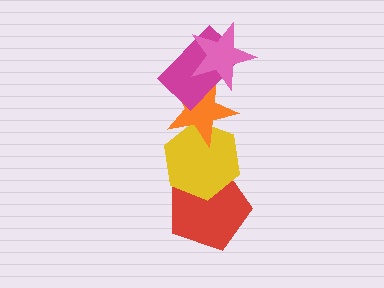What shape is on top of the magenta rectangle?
The pink star is on top of the magenta rectangle.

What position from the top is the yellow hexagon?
The yellow hexagon is 4th from the top.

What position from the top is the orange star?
The orange star is 3rd from the top.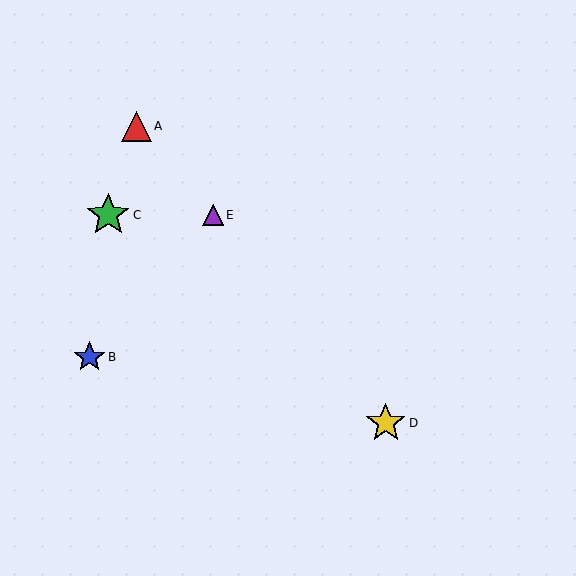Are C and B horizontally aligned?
No, C is at y≈215 and B is at y≈357.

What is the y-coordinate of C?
Object C is at y≈215.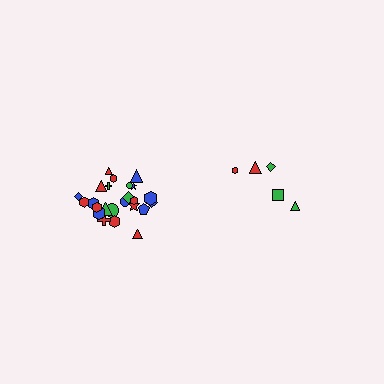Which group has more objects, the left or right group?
The left group.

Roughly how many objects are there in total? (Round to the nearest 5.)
Roughly 30 objects in total.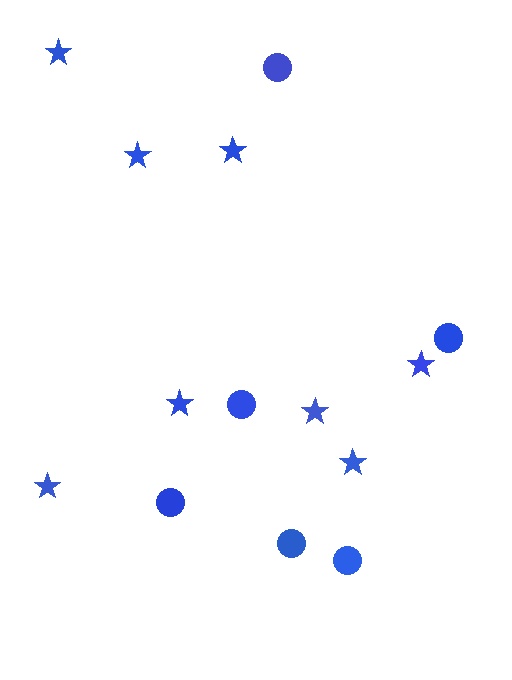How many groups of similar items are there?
There are 2 groups: one group of circles (6) and one group of stars (8).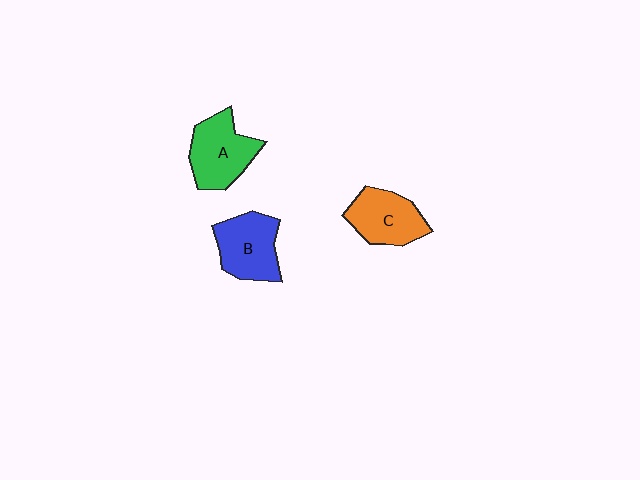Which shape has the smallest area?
Shape C (orange).